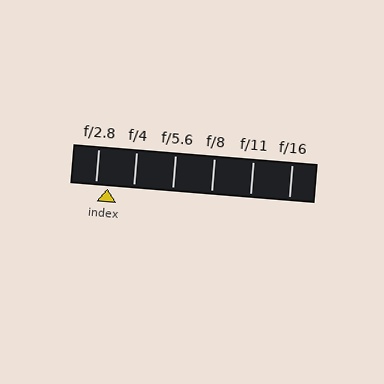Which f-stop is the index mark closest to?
The index mark is closest to f/2.8.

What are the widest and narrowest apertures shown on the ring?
The widest aperture shown is f/2.8 and the narrowest is f/16.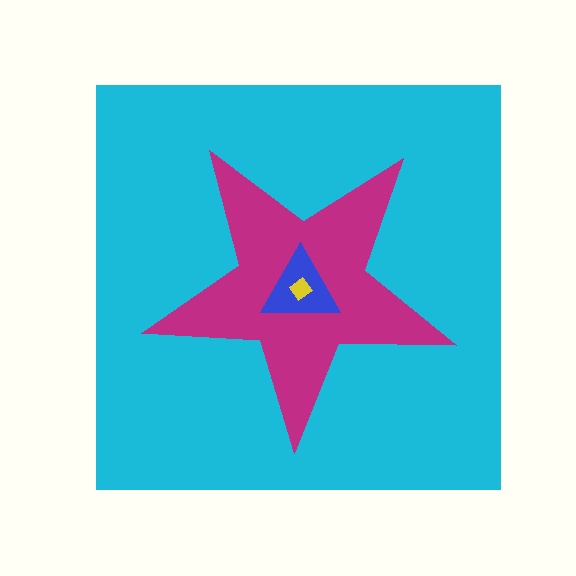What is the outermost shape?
The cyan square.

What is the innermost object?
The yellow diamond.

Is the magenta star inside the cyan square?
Yes.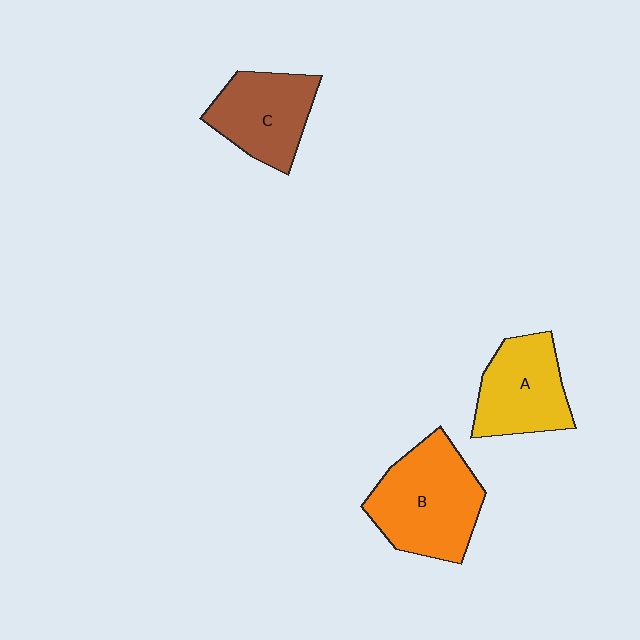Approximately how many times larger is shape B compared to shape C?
Approximately 1.3 times.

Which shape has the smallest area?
Shape C (brown).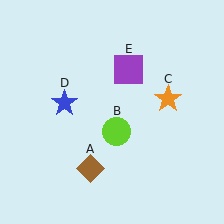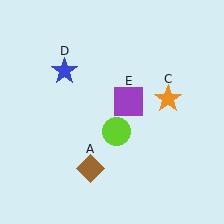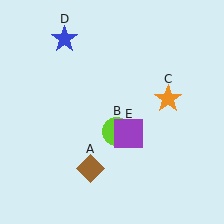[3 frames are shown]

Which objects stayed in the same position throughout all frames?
Brown diamond (object A) and lime circle (object B) and orange star (object C) remained stationary.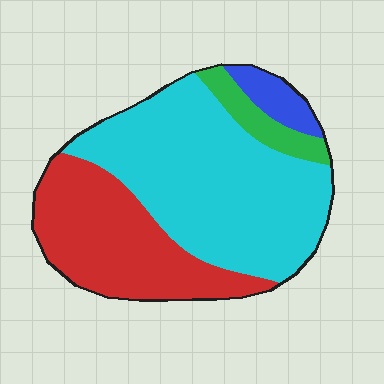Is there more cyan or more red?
Cyan.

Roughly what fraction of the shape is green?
Green takes up about one tenth (1/10) of the shape.